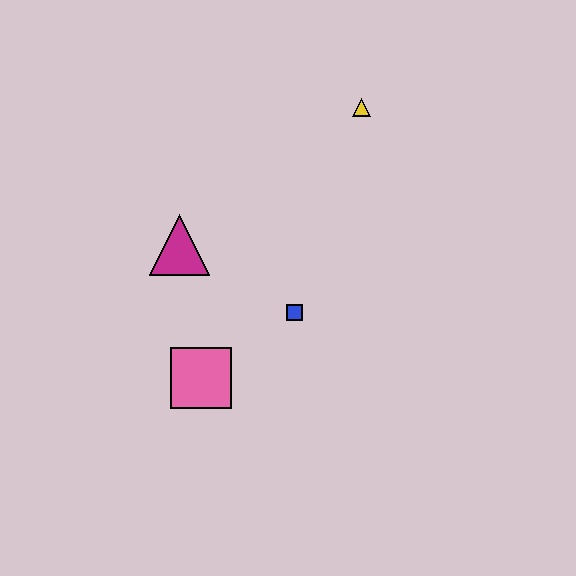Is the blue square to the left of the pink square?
No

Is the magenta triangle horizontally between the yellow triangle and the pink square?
No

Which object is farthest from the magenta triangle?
The yellow triangle is farthest from the magenta triangle.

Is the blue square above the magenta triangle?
No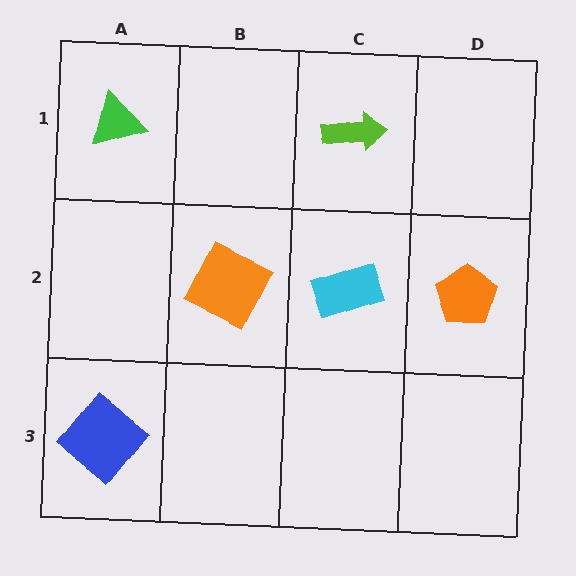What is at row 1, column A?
A green triangle.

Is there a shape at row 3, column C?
No, that cell is empty.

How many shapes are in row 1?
2 shapes.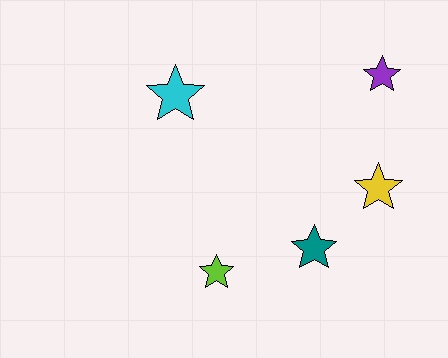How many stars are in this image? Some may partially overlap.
There are 5 stars.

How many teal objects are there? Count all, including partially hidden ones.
There is 1 teal object.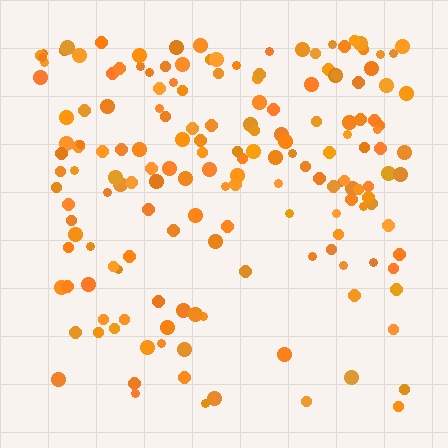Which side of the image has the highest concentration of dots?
The top.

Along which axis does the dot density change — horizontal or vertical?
Vertical.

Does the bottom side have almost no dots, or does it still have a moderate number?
Still a moderate number, just noticeably fewer than the top.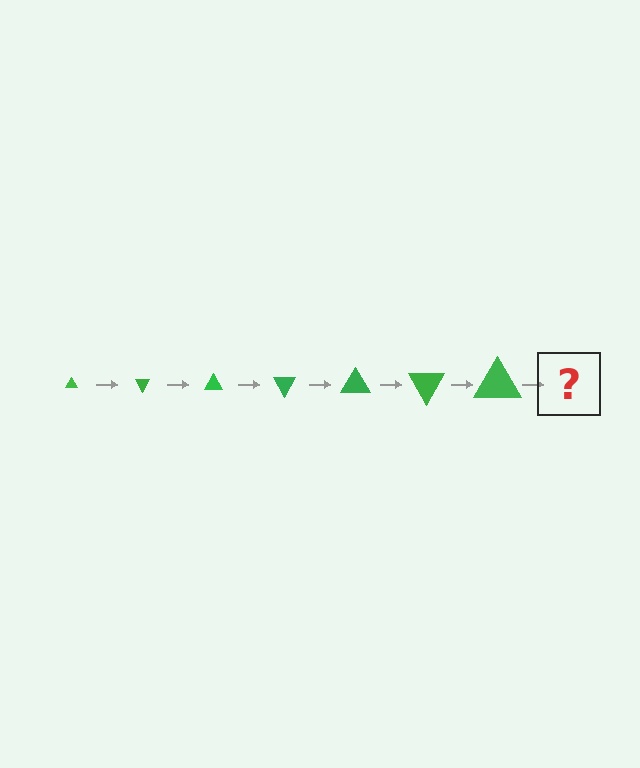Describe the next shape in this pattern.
It should be a triangle, larger than the previous one and rotated 420 degrees from the start.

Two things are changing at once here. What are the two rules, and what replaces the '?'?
The two rules are that the triangle grows larger each step and it rotates 60 degrees each step. The '?' should be a triangle, larger than the previous one and rotated 420 degrees from the start.